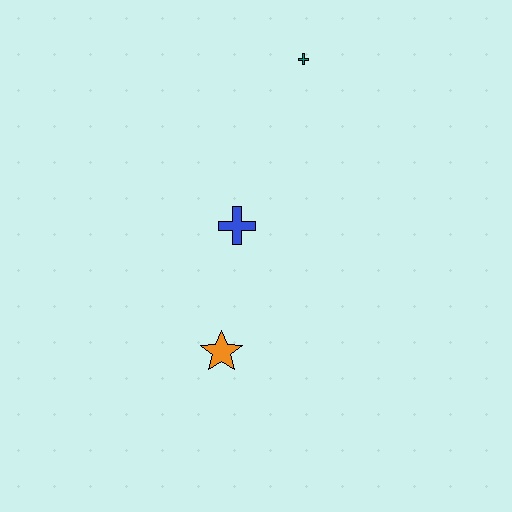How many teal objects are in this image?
There is 1 teal object.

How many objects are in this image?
There are 3 objects.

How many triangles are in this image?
There are no triangles.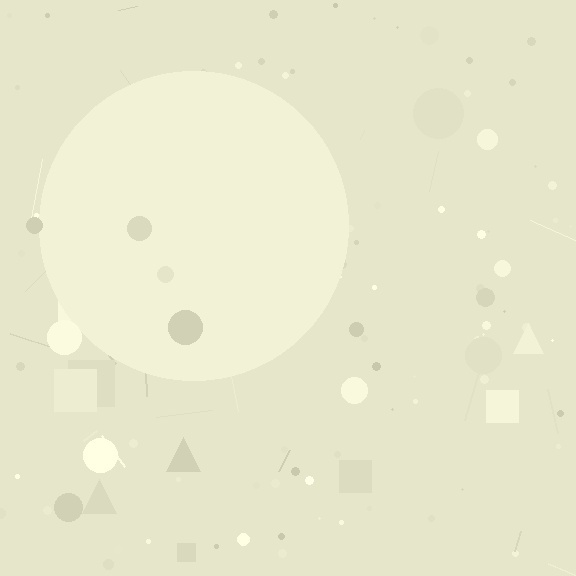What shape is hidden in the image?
A circle is hidden in the image.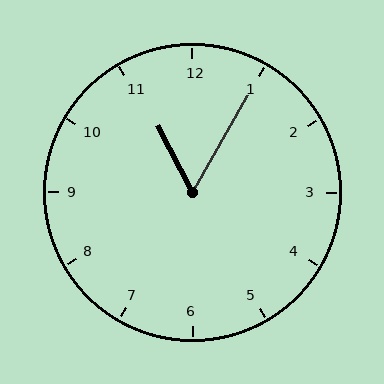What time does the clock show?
11:05.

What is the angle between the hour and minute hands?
Approximately 58 degrees.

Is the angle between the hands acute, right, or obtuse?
It is acute.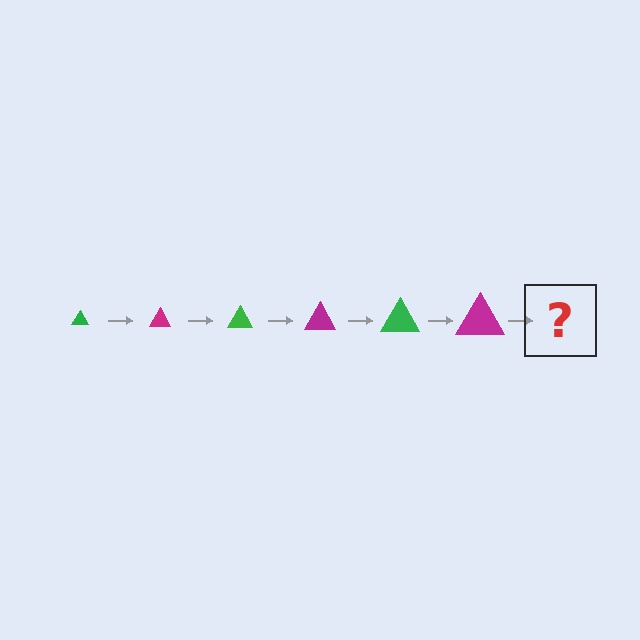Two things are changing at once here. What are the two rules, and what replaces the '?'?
The two rules are that the triangle grows larger each step and the color cycles through green and magenta. The '?' should be a green triangle, larger than the previous one.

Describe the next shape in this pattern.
It should be a green triangle, larger than the previous one.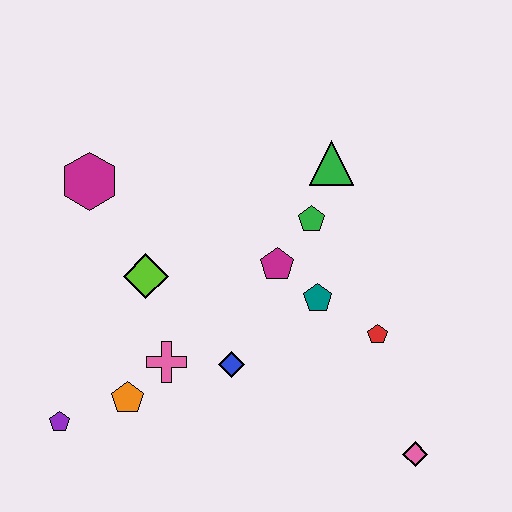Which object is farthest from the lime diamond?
The pink diamond is farthest from the lime diamond.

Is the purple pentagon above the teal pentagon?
No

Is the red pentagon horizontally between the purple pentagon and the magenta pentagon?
No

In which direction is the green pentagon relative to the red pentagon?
The green pentagon is above the red pentagon.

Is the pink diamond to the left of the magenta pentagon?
No